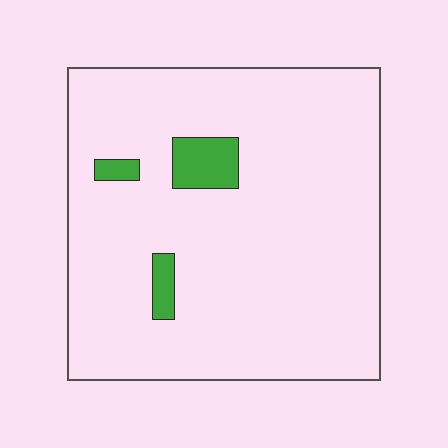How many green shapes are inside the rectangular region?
3.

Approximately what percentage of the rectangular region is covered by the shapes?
Approximately 5%.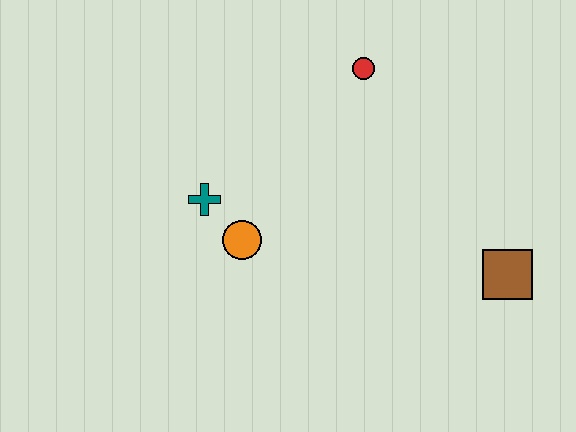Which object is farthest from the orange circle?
The brown square is farthest from the orange circle.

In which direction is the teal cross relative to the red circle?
The teal cross is to the left of the red circle.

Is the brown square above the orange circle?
No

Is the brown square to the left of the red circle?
No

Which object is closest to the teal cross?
The orange circle is closest to the teal cross.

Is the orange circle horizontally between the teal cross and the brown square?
Yes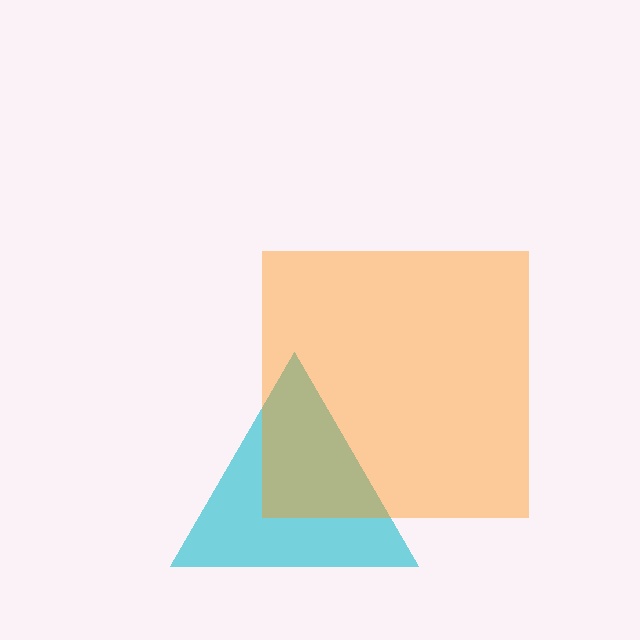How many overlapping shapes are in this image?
There are 2 overlapping shapes in the image.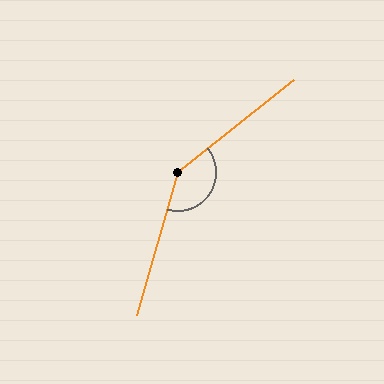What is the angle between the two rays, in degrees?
Approximately 145 degrees.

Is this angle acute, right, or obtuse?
It is obtuse.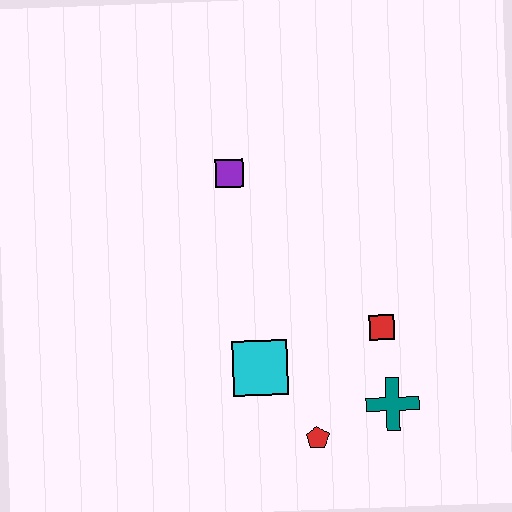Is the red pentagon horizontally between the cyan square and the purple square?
No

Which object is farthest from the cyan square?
The purple square is farthest from the cyan square.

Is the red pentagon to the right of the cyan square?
Yes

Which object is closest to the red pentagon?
The teal cross is closest to the red pentagon.